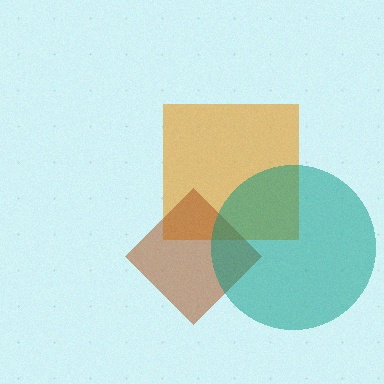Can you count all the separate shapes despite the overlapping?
Yes, there are 3 separate shapes.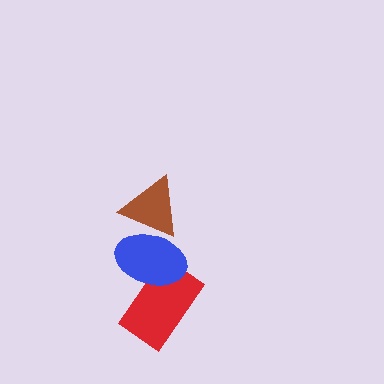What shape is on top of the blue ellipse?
The brown triangle is on top of the blue ellipse.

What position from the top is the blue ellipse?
The blue ellipse is 2nd from the top.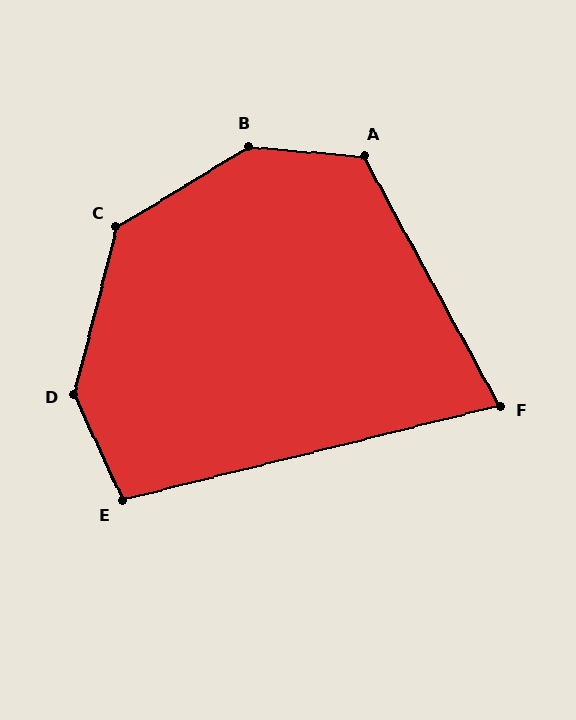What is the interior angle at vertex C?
Approximately 136 degrees (obtuse).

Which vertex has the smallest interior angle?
F, at approximately 76 degrees.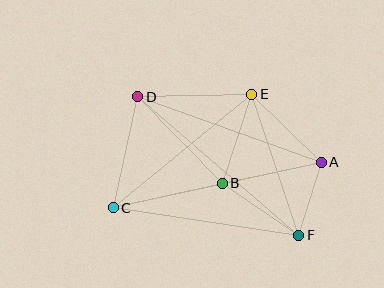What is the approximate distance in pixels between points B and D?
The distance between B and D is approximately 121 pixels.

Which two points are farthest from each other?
Points A and C are farthest from each other.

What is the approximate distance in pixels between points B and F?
The distance between B and F is approximately 92 pixels.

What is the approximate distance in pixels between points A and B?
The distance between A and B is approximately 101 pixels.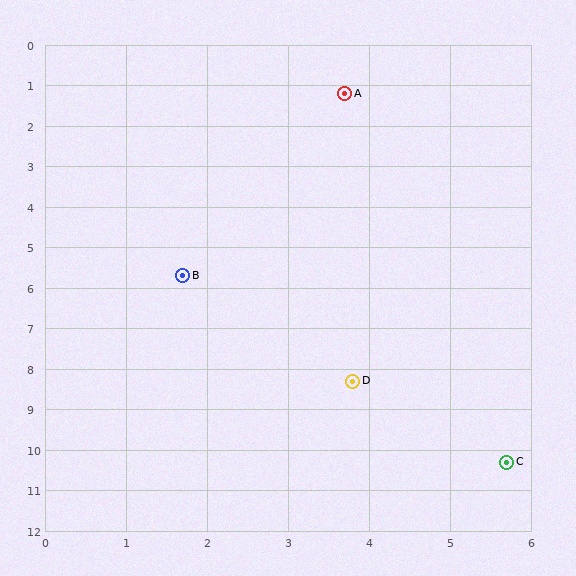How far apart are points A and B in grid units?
Points A and B are about 4.9 grid units apart.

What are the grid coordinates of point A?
Point A is at approximately (3.7, 1.2).